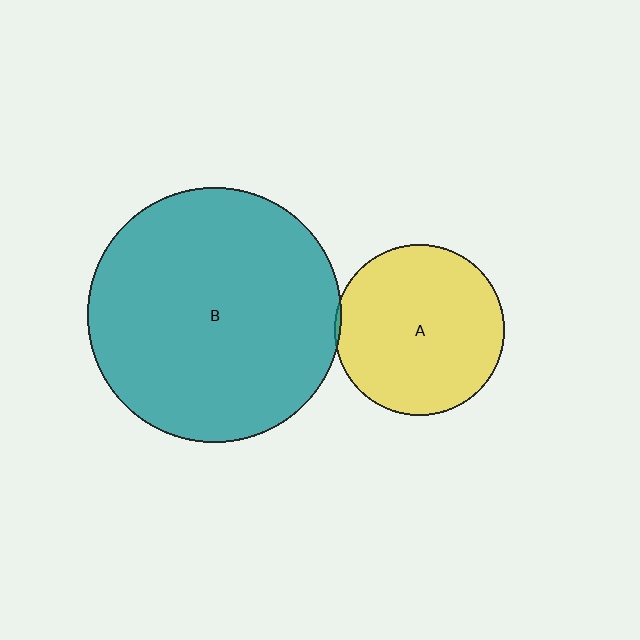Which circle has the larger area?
Circle B (teal).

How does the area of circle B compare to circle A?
Approximately 2.2 times.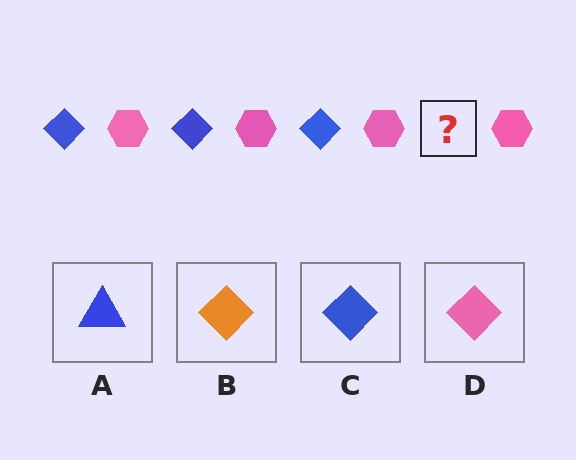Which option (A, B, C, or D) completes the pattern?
C.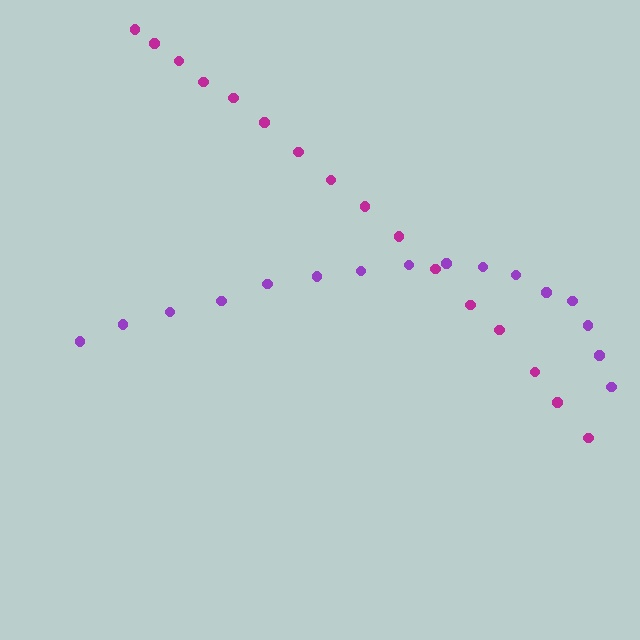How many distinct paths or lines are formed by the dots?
There are 2 distinct paths.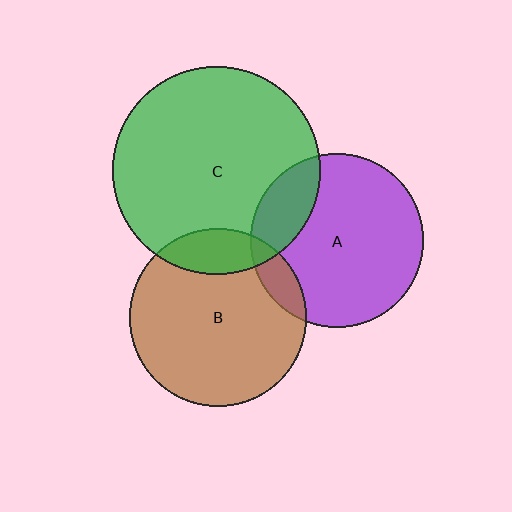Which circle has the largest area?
Circle C (green).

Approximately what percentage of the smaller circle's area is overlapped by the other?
Approximately 20%.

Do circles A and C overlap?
Yes.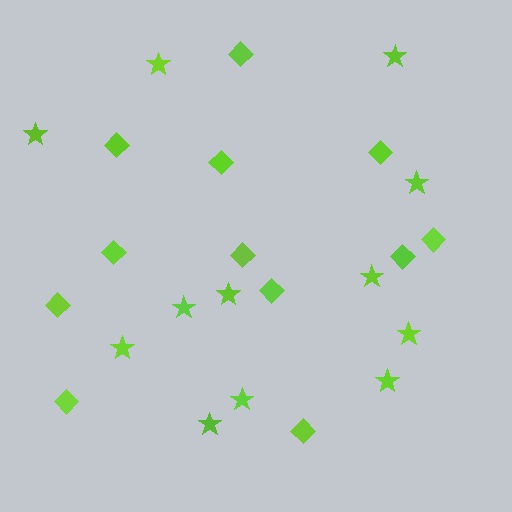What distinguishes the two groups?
There are 2 groups: one group of diamonds (12) and one group of stars (12).